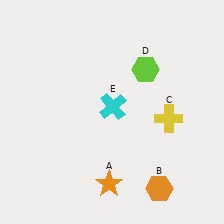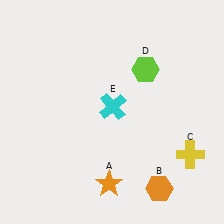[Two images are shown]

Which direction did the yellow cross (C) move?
The yellow cross (C) moved down.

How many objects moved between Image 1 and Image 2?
1 object moved between the two images.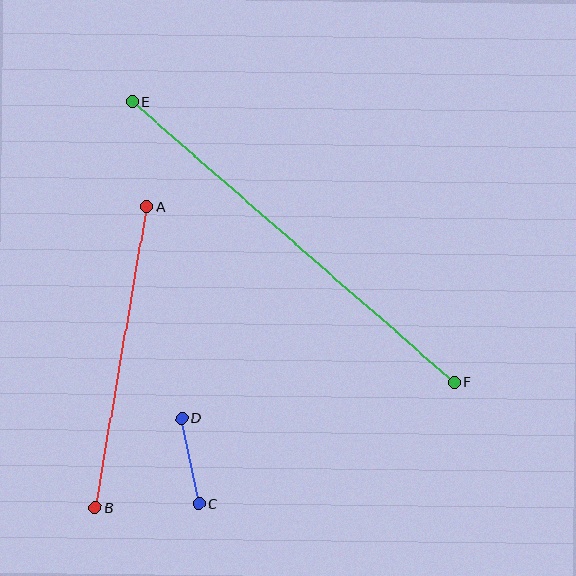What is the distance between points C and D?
The distance is approximately 87 pixels.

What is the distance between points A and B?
The distance is approximately 305 pixels.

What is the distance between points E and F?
The distance is approximately 427 pixels.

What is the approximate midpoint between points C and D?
The midpoint is at approximately (190, 461) pixels.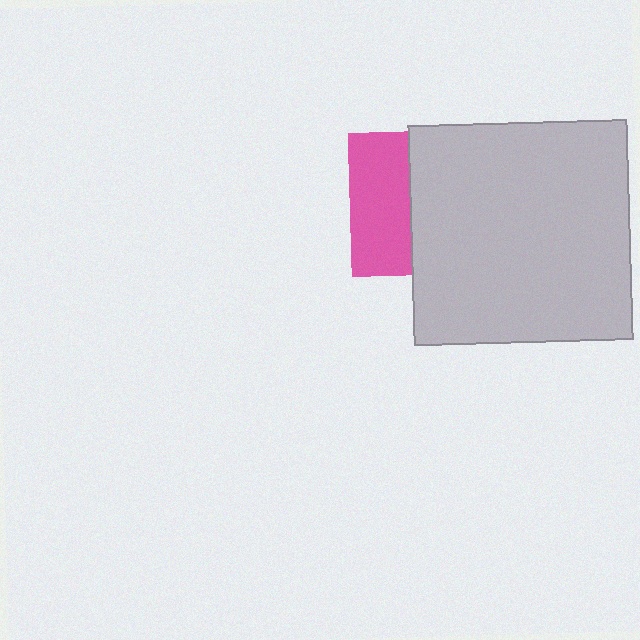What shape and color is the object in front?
The object in front is a light gray square.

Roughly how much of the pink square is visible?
A small part of it is visible (roughly 42%).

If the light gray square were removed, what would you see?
You would see the complete pink square.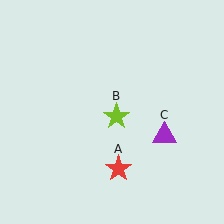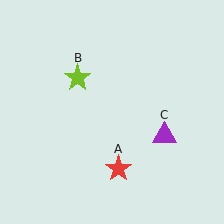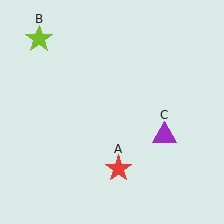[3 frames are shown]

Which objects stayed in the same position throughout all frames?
Red star (object A) and purple triangle (object C) remained stationary.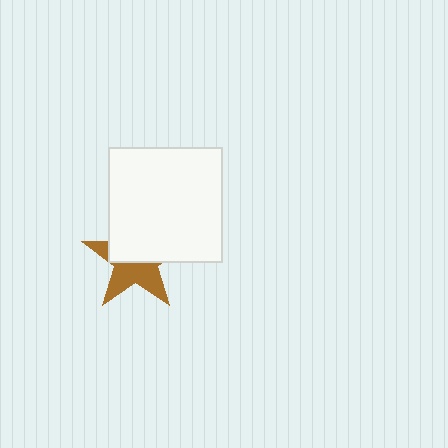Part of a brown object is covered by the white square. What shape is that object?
It is a star.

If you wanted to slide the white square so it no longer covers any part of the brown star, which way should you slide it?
Slide it up — that is the most direct way to separate the two shapes.